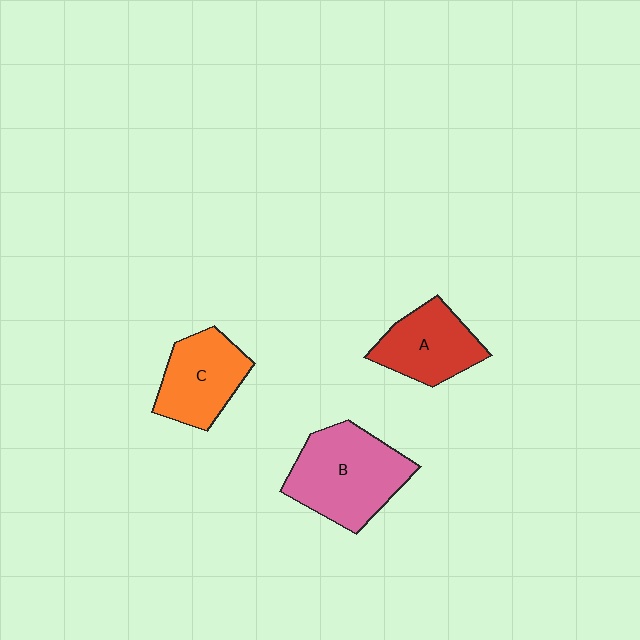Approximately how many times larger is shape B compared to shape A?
Approximately 1.5 times.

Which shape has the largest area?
Shape B (pink).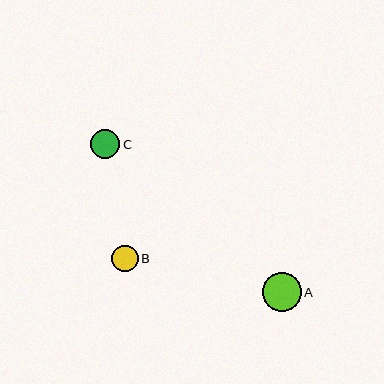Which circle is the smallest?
Circle B is the smallest with a size of approximately 27 pixels.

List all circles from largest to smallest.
From largest to smallest: A, C, B.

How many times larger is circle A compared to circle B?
Circle A is approximately 1.5 times the size of circle B.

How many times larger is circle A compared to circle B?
Circle A is approximately 1.5 times the size of circle B.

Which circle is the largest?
Circle A is the largest with a size of approximately 39 pixels.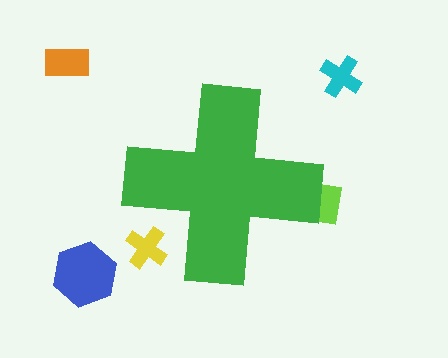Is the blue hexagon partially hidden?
No, the blue hexagon is fully visible.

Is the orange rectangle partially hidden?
No, the orange rectangle is fully visible.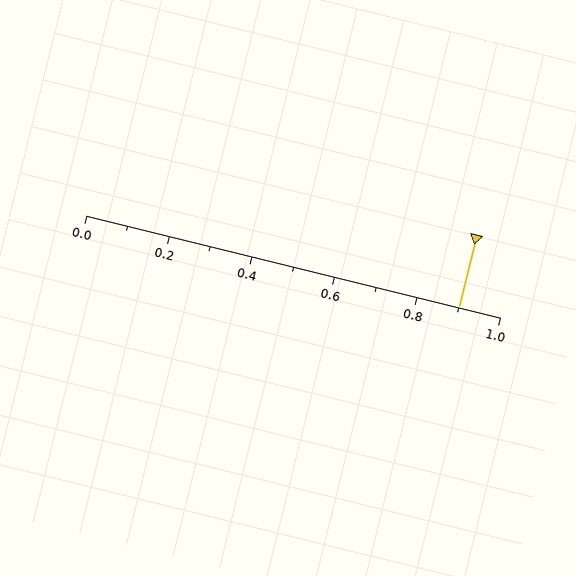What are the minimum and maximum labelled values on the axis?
The axis runs from 0.0 to 1.0.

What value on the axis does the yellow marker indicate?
The marker indicates approximately 0.9.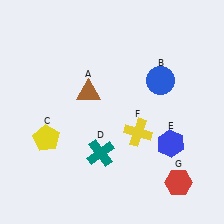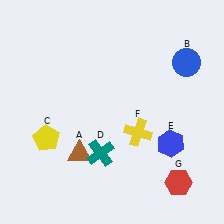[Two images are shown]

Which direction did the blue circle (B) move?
The blue circle (B) moved right.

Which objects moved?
The objects that moved are: the brown triangle (A), the blue circle (B).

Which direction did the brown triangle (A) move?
The brown triangle (A) moved down.